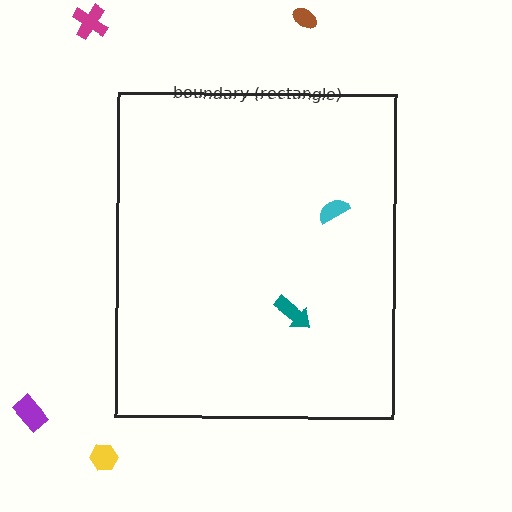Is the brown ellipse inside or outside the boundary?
Outside.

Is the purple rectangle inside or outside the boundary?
Outside.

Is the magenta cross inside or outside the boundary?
Outside.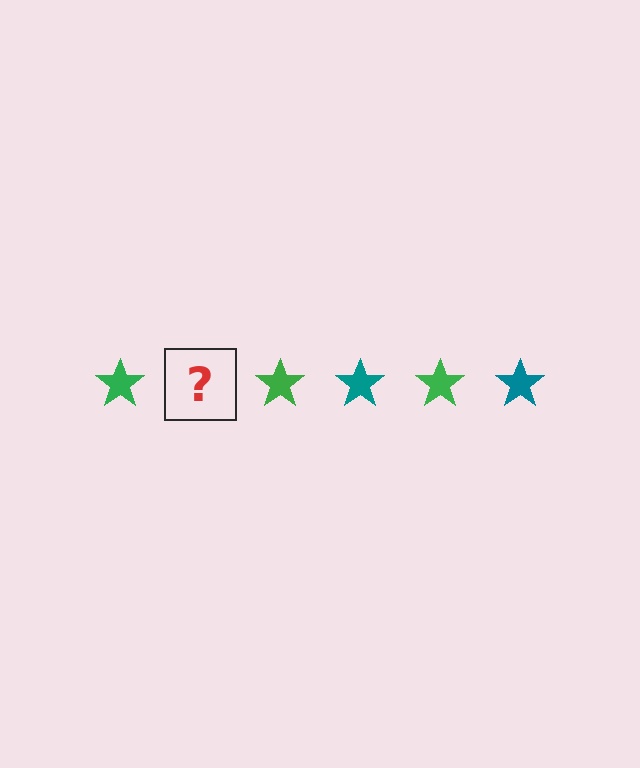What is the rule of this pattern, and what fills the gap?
The rule is that the pattern cycles through green, teal stars. The gap should be filled with a teal star.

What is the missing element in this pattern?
The missing element is a teal star.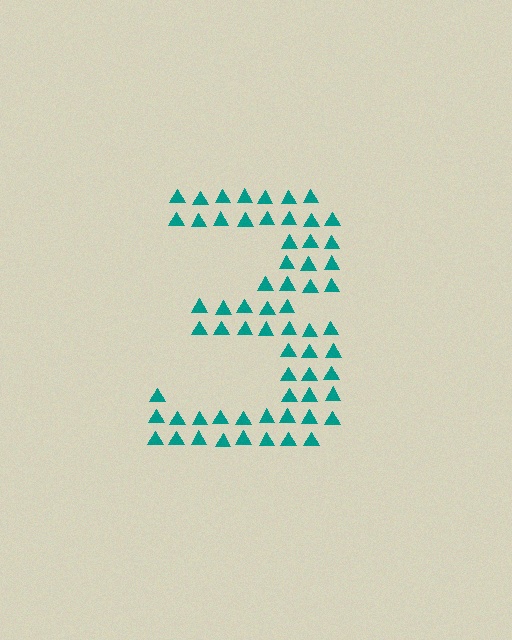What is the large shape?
The large shape is the digit 3.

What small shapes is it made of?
It is made of small triangles.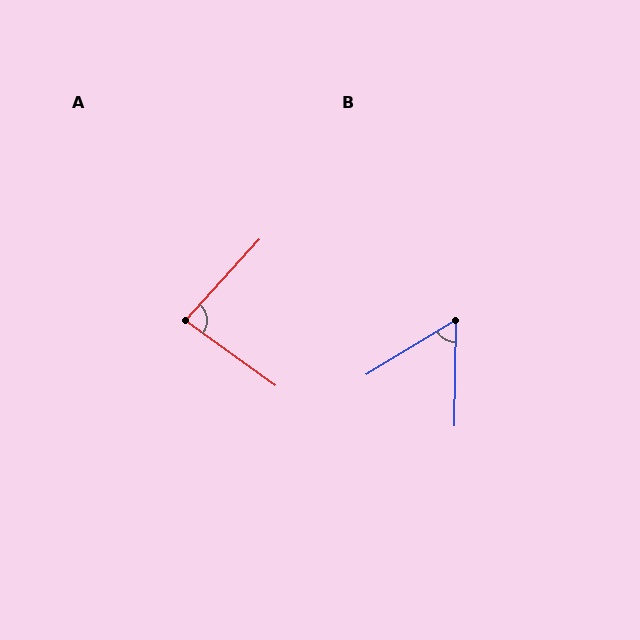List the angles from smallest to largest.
B (58°), A (83°).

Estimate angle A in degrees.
Approximately 83 degrees.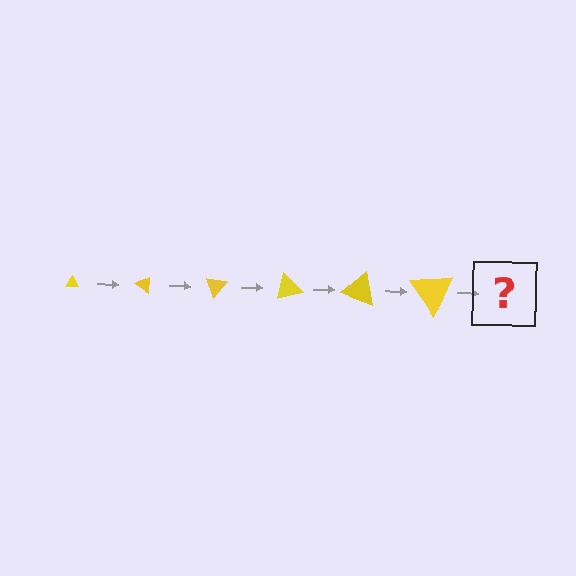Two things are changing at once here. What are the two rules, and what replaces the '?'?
The two rules are that the triangle grows larger each step and it rotates 35 degrees each step. The '?' should be a triangle, larger than the previous one and rotated 210 degrees from the start.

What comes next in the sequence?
The next element should be a triangle, larger than the previous one and rotated 210 degrees from the start.